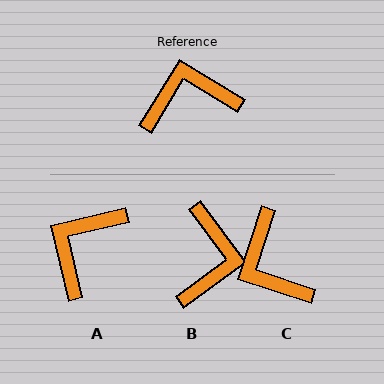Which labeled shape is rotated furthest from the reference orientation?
B, about 112 degrees away.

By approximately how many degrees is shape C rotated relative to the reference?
Approximately 103 degrees counter-clockwise.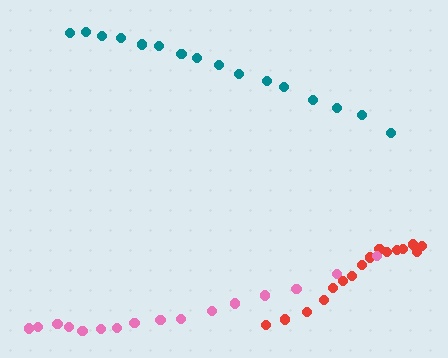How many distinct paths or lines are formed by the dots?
There are 3 distinct paths.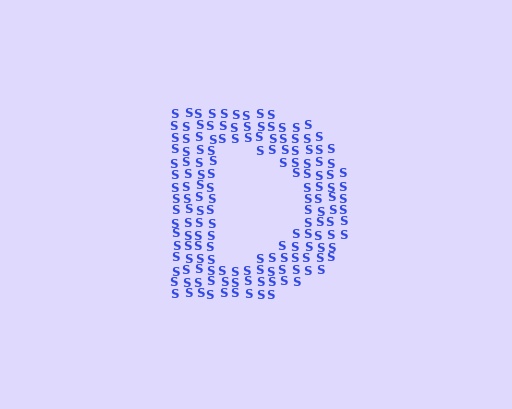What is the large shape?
The large shape is the letter D.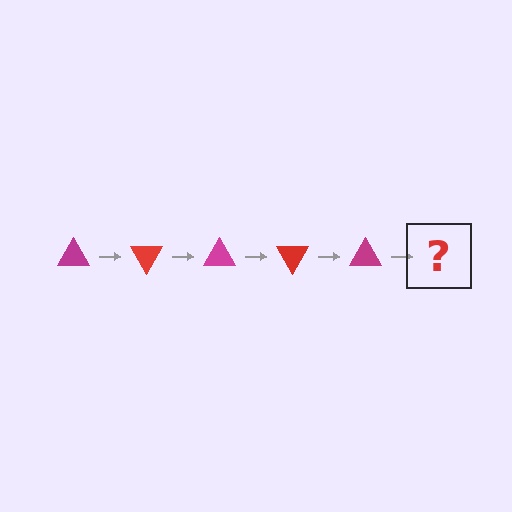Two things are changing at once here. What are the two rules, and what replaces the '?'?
The two rules are that it rotates 60 degrees each step and the color cycles through magenta and red. The '?' should be a red triangle, rotated 300 degrees from the start.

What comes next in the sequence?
The next element should be a red triangle, rotated 300 degrees from the start.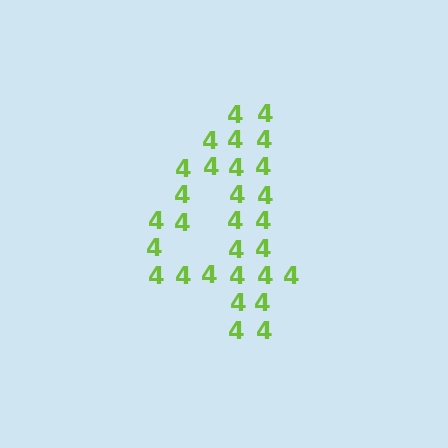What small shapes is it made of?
It is made of small digit 4's.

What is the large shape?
The large shape is the digit 4.